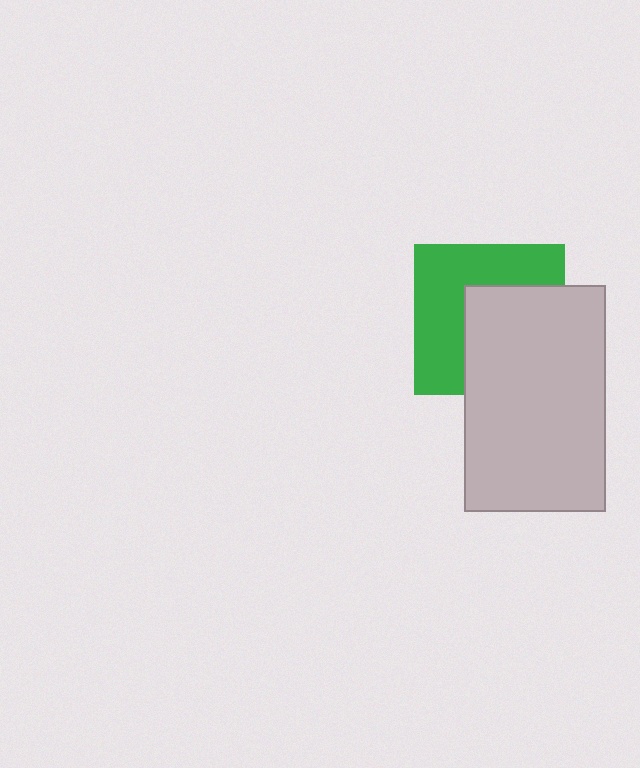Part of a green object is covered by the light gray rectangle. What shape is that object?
It is a square.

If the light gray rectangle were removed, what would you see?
You would see the complete green square.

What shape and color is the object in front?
The object in front is a light gray rectangle.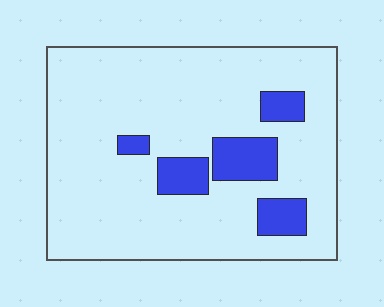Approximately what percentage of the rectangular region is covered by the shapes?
Approximately 15%.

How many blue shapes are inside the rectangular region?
5.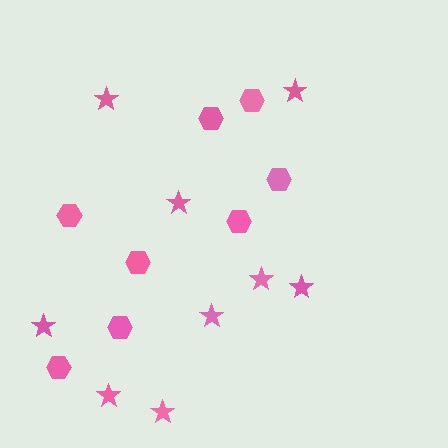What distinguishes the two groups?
There are 2 groups: one group of hexagons (8) and one group of stars (9).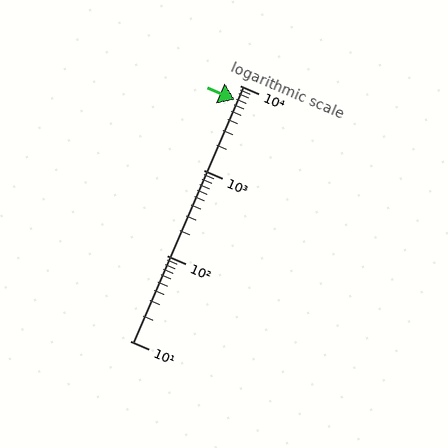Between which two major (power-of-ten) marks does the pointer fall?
The pointer is between 1000 and 10000.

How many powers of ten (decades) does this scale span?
The scale spans 3 decades, from 10 to 10000.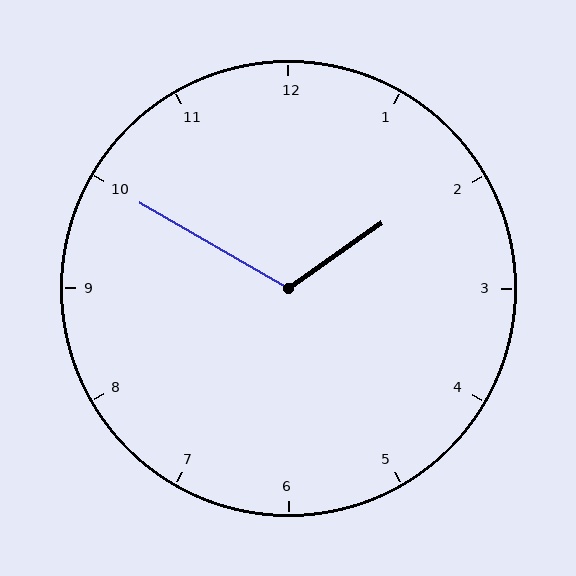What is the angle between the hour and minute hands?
Approximately 115 degrees.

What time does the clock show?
1:50.